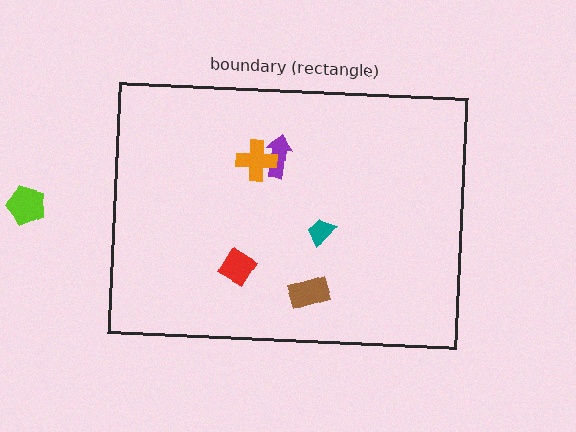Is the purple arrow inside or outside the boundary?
Inside.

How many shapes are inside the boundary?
5 inside, 1 outside.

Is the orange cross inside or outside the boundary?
Inside.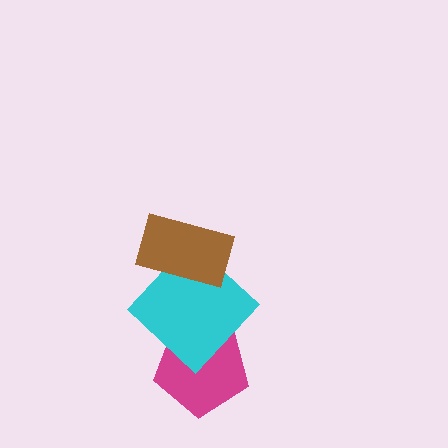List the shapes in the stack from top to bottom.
From top to bottom: the brown rectangle, the cyan diamond, the magenta pentagon.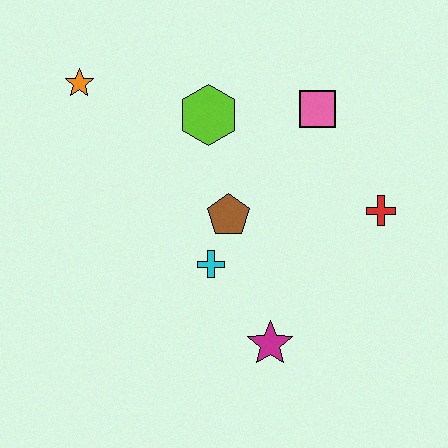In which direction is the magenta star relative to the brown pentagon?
The magenta star is below the brown pentagon.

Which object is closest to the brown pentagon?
The cyan cross is closest to the brown pentagon.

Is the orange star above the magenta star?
Yes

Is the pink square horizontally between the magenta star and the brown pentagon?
No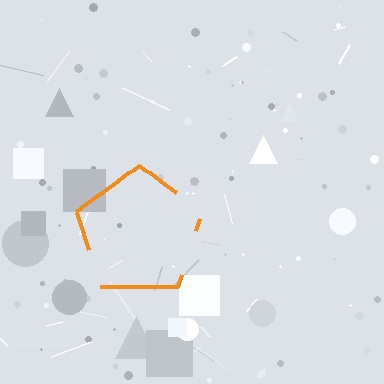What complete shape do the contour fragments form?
The contour fragments form a pentagon.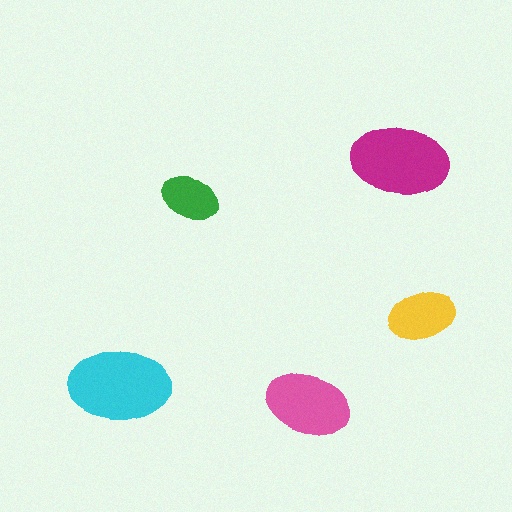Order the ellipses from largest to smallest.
the cyan one, the magenta one, the pink one, the yellow one, the green one.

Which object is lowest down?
The pink ellipse is bottommost.